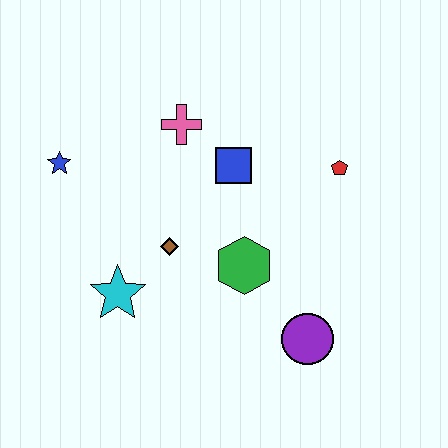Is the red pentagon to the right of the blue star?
Yes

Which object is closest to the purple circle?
The green hexagon is closest to the purple circle.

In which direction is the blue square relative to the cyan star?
The blue square is above the cyan star.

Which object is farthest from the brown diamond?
The red pentagon is farthest from the brown diamond.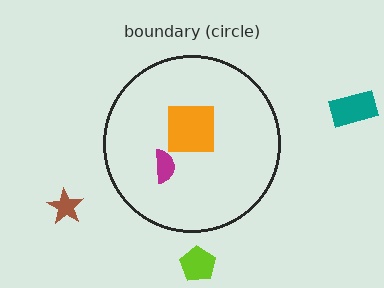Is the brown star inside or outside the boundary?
Outside.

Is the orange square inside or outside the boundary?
Inside.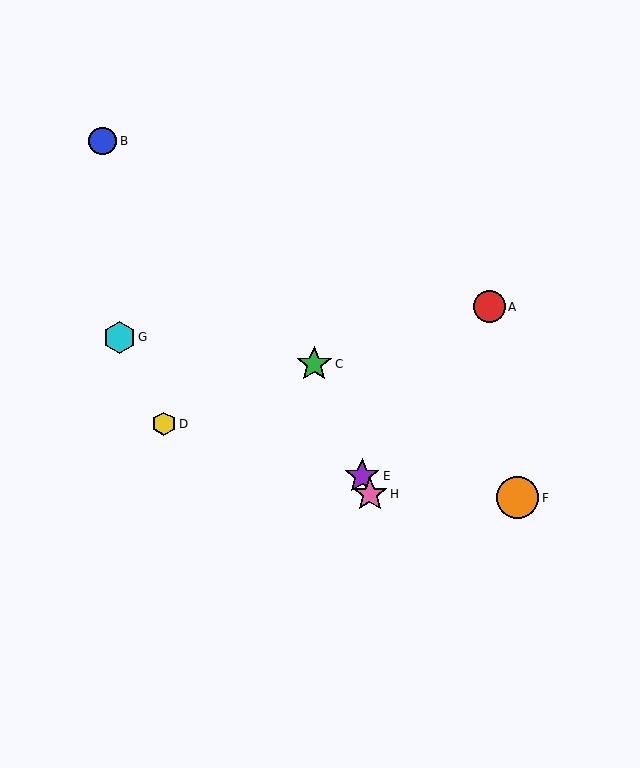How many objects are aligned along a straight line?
3 objects (C, E, H) are aligned along a straight line.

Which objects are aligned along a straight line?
Objects C, E, H are aligned along a straight line.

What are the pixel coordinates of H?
Object H is at (370, 494).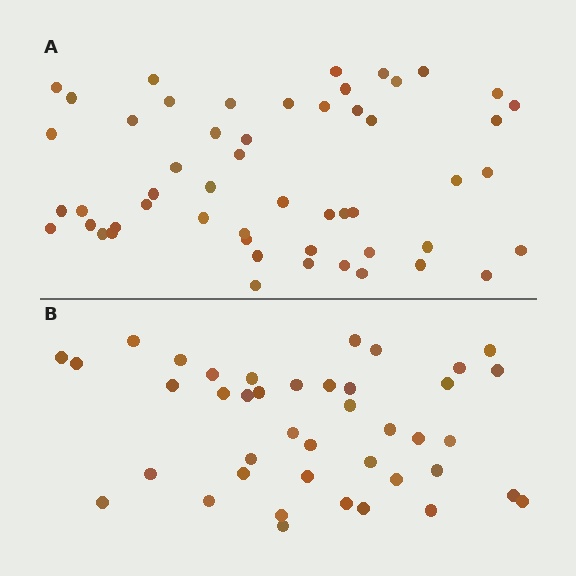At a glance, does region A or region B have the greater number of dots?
Region A (the top region) has more dots.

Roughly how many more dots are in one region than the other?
Region A has roughly 12 or so more dots than region B.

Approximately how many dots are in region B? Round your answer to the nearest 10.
About 40 dots. (The exact count is 41, which rounds to 40.)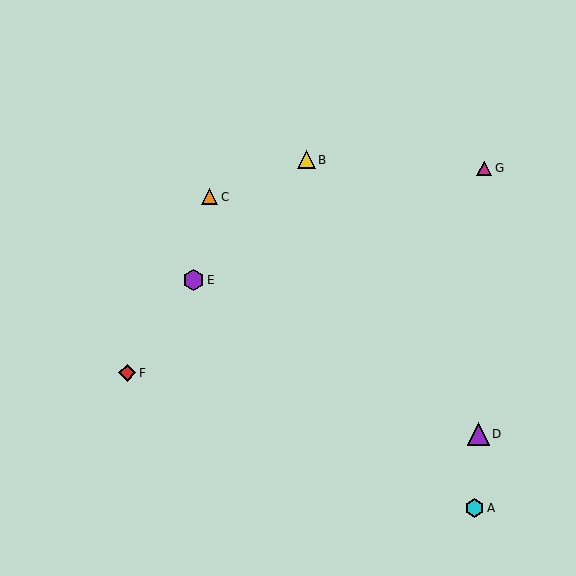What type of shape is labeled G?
Shape G is a magenta triangle.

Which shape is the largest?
The purple triangle (labeled D) is the largest.